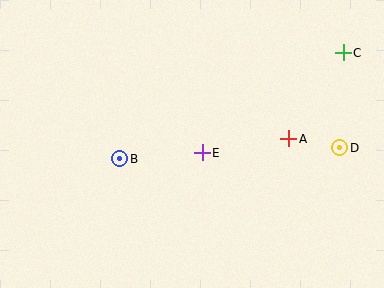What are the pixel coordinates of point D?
Point D is at (340, 148).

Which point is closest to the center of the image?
Point E at (202, 153) is closest to the center.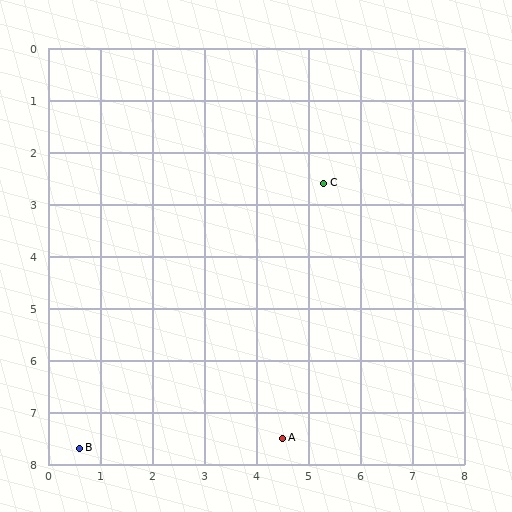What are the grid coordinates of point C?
Point C is at approximately (5.3, 2.6).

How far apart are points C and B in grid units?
Points C and B are about 6.9 grid units apart.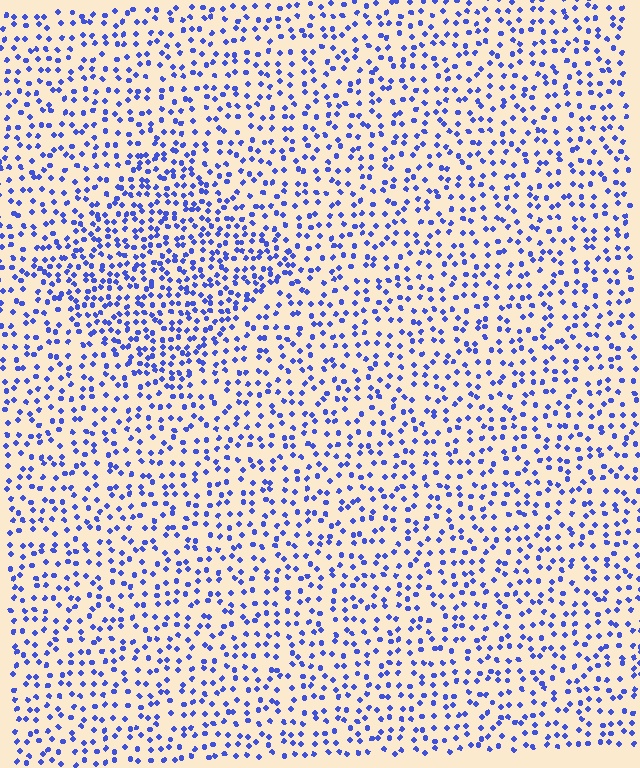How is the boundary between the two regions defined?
The boundary is defined by a change in element density (approximately 1.7x ratio). All elements are the same color, size, and shape.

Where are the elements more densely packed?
The elements are more densely packed inside the diamond boundary.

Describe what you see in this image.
The image contains small blue elements arranged at two different densities. A diamond-shaped region is visible where the elements are more densely packed than the surrounding area.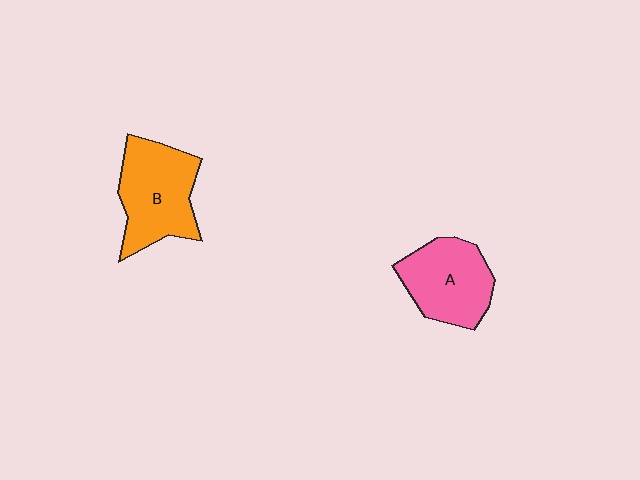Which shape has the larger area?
Shape B (orange).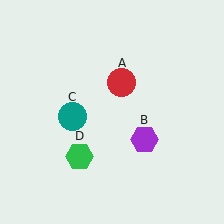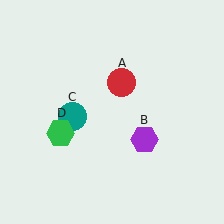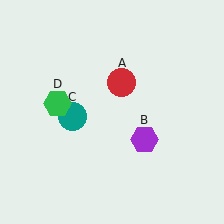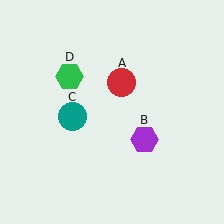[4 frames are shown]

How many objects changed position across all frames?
1 object changed position: green hexagon (object D).